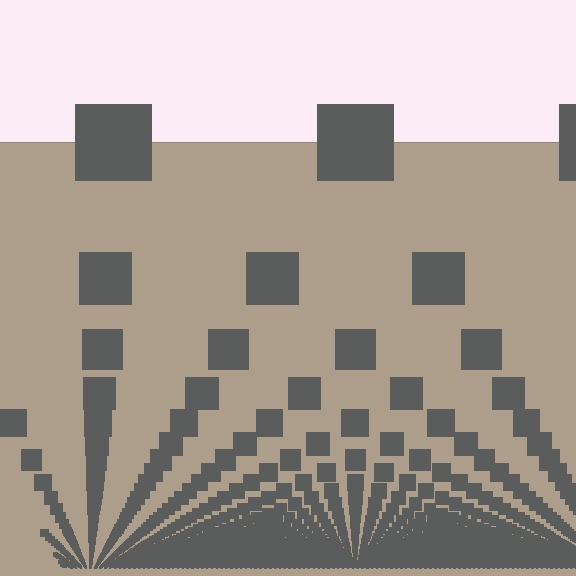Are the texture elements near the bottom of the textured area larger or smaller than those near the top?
Smaller. The gradient is inverted — elements near the bottom are smaller and denser.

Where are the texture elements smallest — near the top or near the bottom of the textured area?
Near the bottom.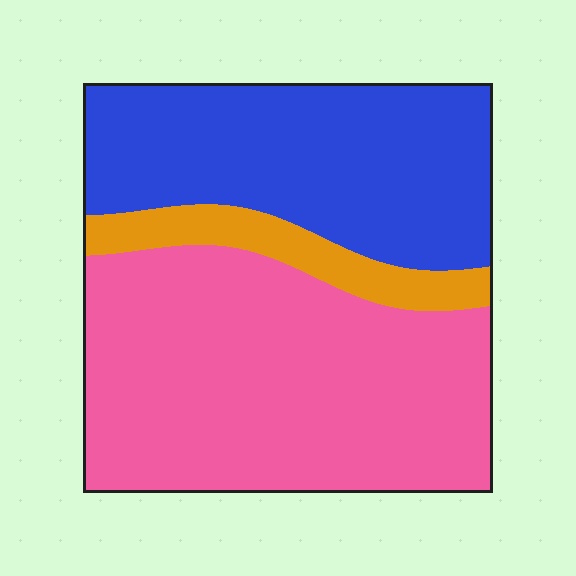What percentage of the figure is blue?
Blue takes up about three eighths (3/8) of the figure.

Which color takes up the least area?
Orange, at roughly 10%.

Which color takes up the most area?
Pink, at roughly 55%.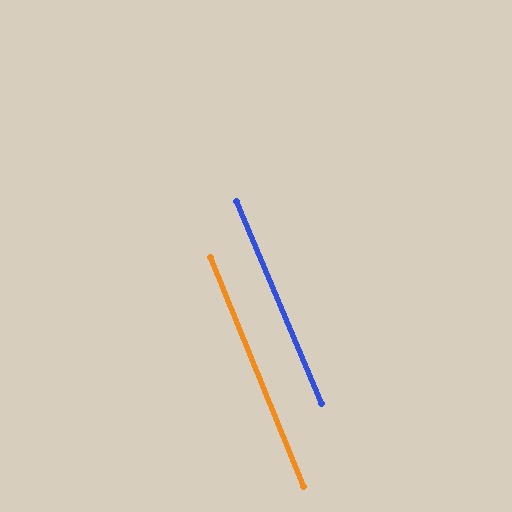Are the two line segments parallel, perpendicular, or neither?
Parallel — their directions differ by only 0.9°.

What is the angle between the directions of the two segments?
Approximately 1 degree.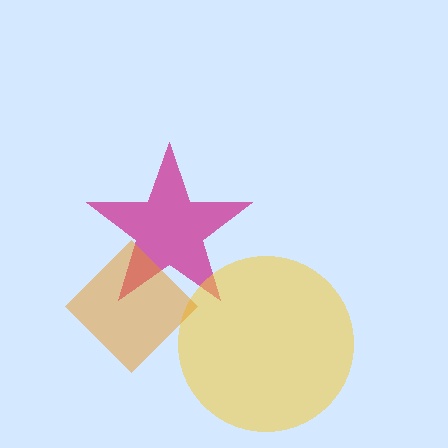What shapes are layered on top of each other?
The layered shapes are: a magenta star, a yellow circle, an orange diamond.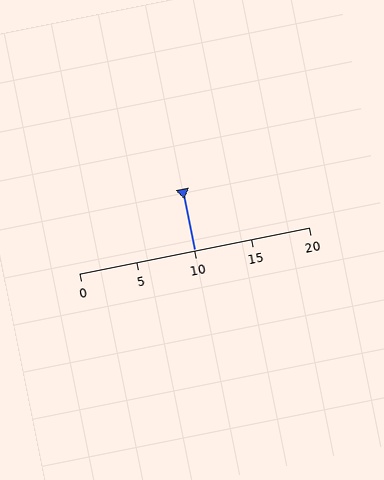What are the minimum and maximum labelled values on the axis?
The axis runs from 0 to 20.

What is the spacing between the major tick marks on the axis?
The major ticks are spaced 5 apart.